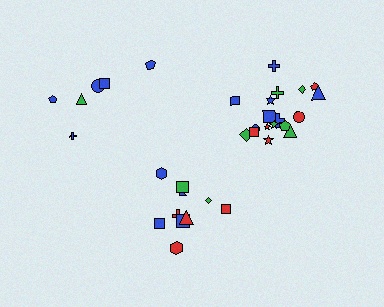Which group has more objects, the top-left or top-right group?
The top-right group.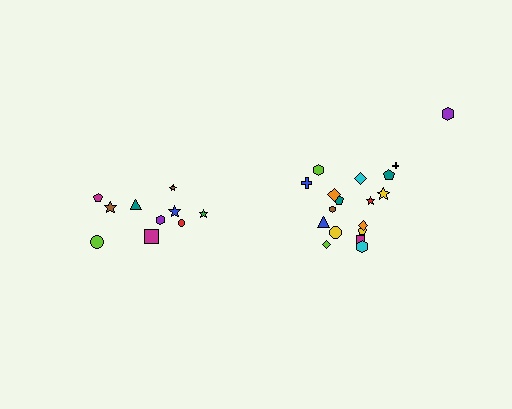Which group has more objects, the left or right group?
The right group.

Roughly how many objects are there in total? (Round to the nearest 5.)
Roughly 30 objects in total.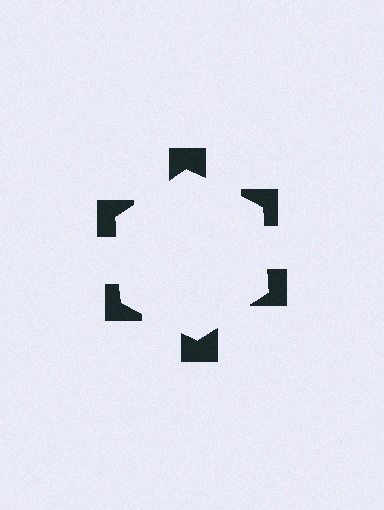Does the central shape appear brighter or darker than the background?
It typically appears slightly brighter than the background, even though no actual brightness change is drawn.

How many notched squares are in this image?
There are 6 — one at each vertex of the illusory hexagon.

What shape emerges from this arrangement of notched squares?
An illusory hexagon — its edges are inferred from the aligned wedge cuts in the notched squares, not physically drawn.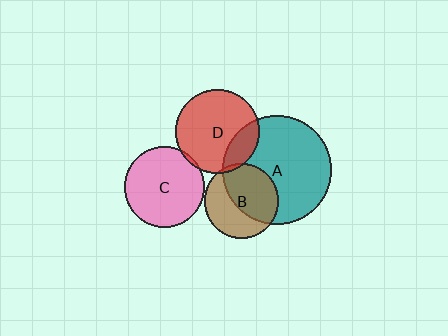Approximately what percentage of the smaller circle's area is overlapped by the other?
Approximately 55%.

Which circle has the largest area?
Circle A (teal).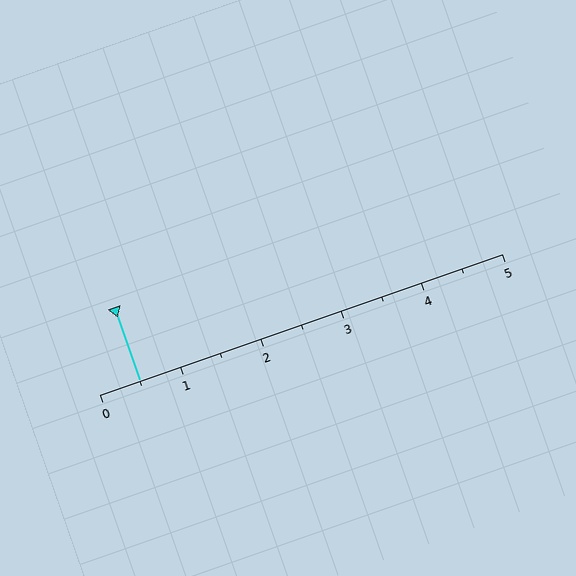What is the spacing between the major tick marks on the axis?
The major ticks are spaced 1 apart.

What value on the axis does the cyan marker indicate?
The marker indicates approximately 0.5.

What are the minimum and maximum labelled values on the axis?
The axis runs from 0 to 5.